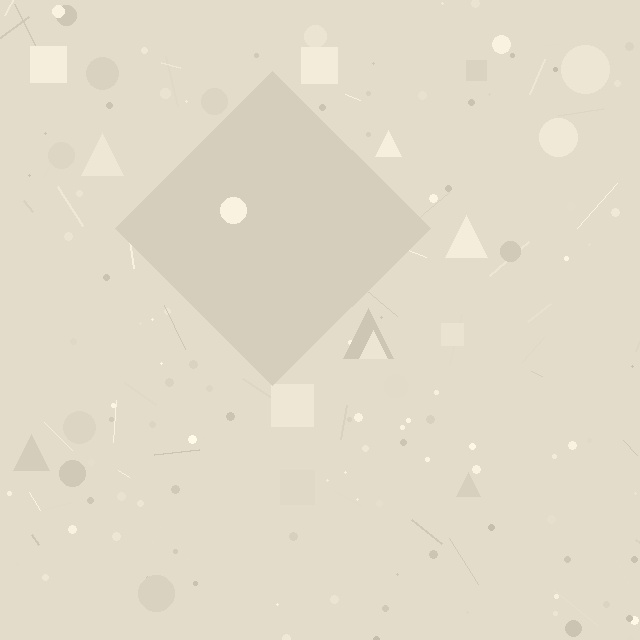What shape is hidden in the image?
A diamond is hidden in the image.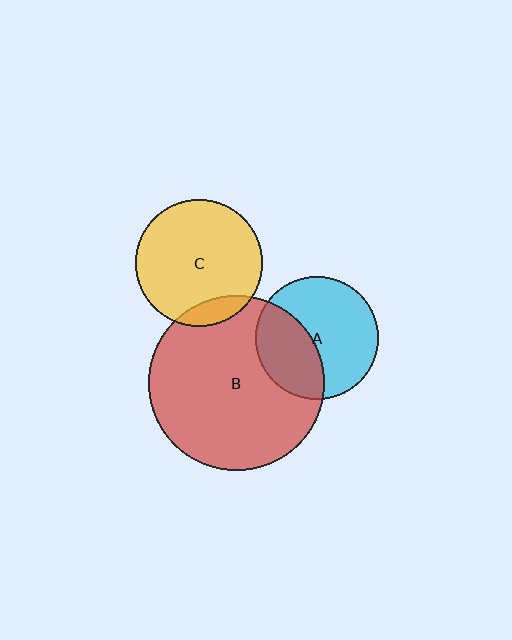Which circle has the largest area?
Circle B (red).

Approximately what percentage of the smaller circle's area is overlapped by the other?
Approximately 40%.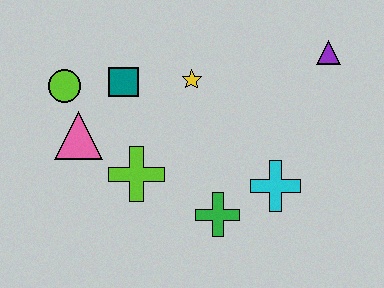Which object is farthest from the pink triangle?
The purple triangle is farthest from the pink triangle.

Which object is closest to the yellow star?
The teal square is closest to the yellow star.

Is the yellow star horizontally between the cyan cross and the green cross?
No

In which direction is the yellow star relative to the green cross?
The yellow star is above the green cross.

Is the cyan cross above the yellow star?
No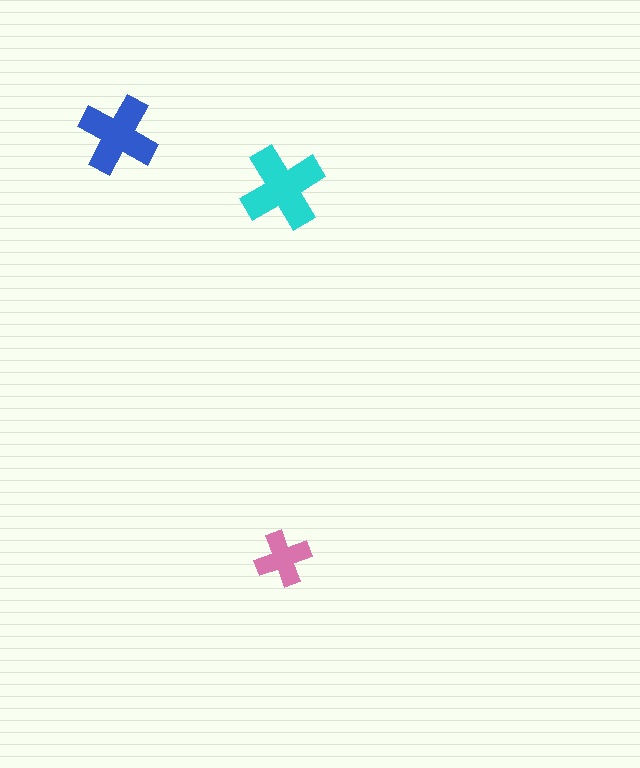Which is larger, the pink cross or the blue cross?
The blue one.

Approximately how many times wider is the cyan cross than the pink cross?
About 1.5 times wider.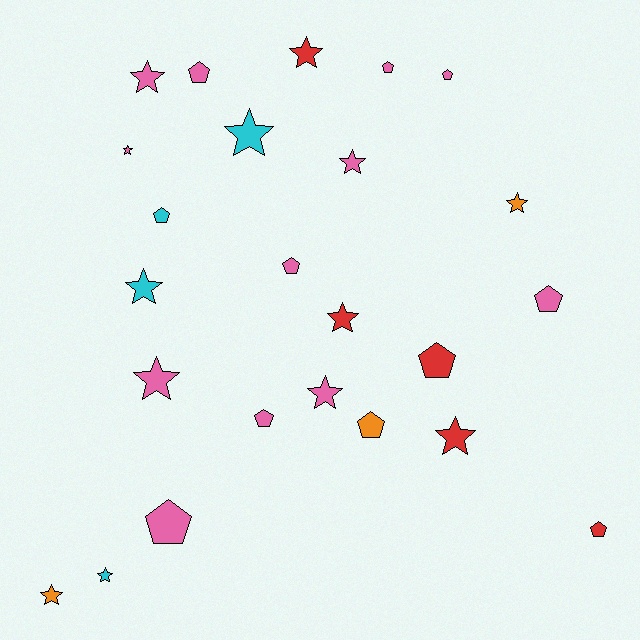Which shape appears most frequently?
Star, with 13 objects.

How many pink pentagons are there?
There are 7 pink pentagons.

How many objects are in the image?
There are 24 objects.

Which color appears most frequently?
Pink, with 12 objects.